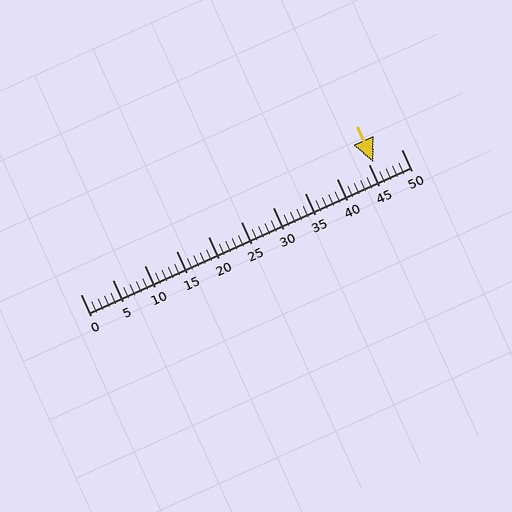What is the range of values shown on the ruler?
The ruler shows values from 0 to 50.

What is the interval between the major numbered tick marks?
The major tick marks are spaced 5 units apart.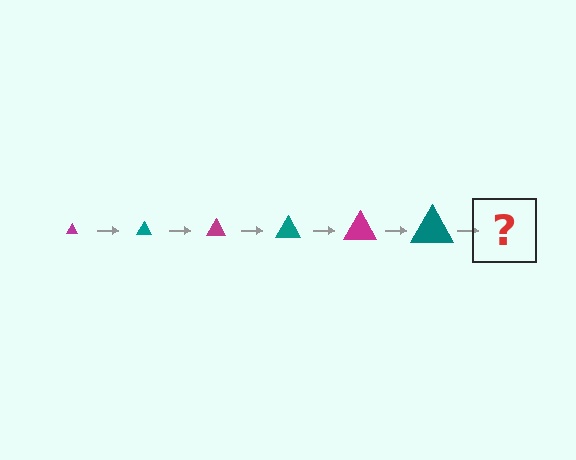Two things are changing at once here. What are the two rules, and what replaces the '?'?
The two rules are that the triangle grows larger each step and the color cycles through magenta and teal. The '?' should be a magenta triangle, larger than the previous one.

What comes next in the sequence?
The next element should be a magenta triangle, larger than the previous one.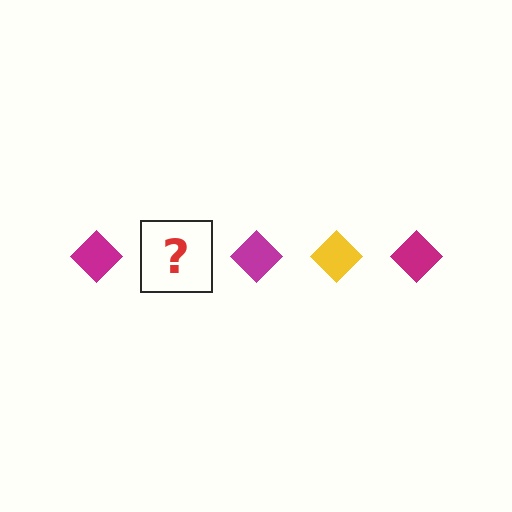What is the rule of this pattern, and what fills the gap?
The rule is that the pattern cycles through magenta, yellow diamonds. The gap should be filled with a yellow diamond.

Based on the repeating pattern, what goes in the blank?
The blank should be a yellow diamond.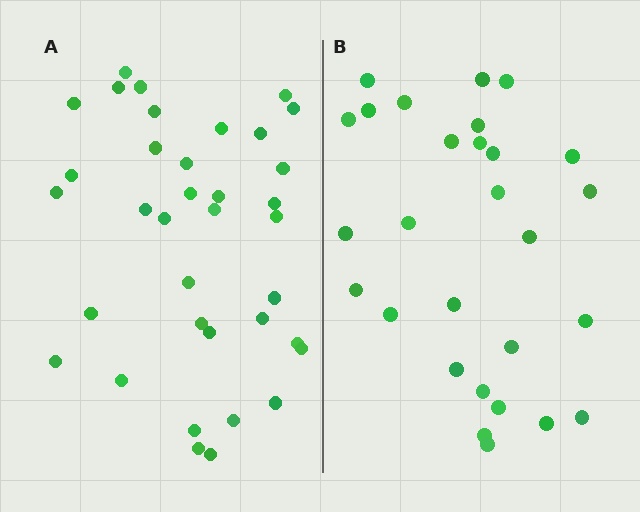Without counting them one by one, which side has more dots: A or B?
Region A (the left region) has more dots.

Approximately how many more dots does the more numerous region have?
Region A has roughly 8 or so more dots than region B.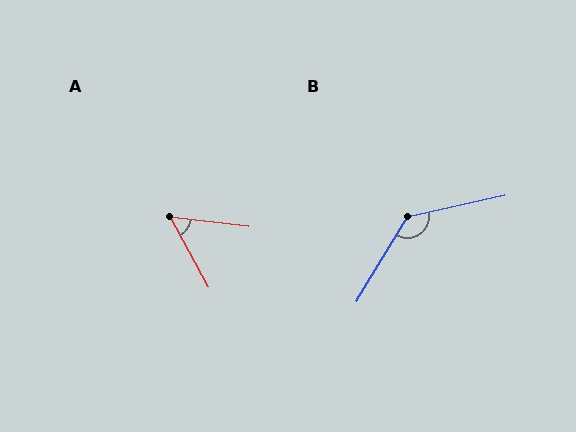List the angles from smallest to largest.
A (54°), B (133°).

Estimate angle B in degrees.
Approximately 133 degrees.